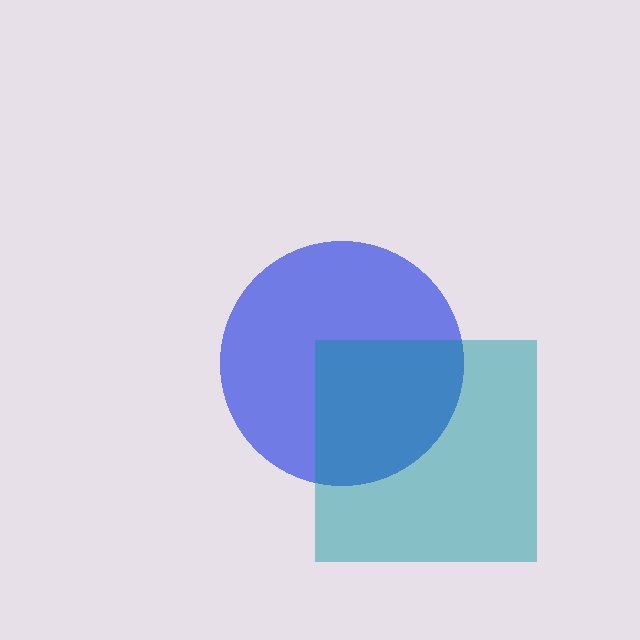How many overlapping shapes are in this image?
There are 2 overlapping shapes in the image.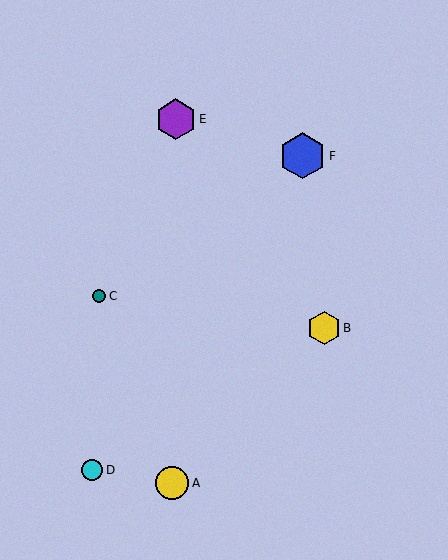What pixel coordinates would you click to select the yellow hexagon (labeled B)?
Click at (324, 328) to select the yellow hexagon B.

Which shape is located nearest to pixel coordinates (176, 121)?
The purple hexagon (labeled E) at (176, 119) is nearest to that location.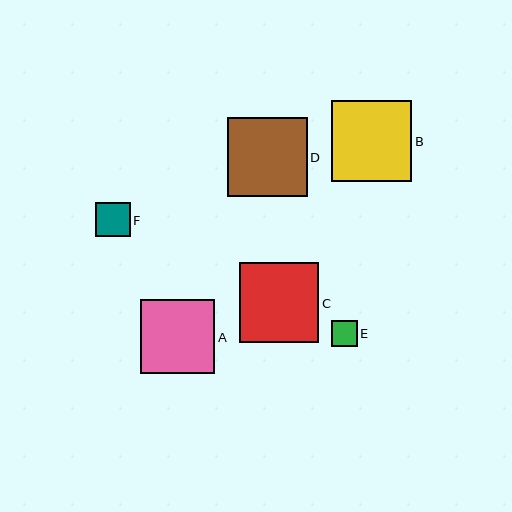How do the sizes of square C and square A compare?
Square C and square A are approximately the same size.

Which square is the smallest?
Square E is the smallest with a size of approximately 26 pixels.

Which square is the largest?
Square B is the largest with a size of approximately 81 pixels.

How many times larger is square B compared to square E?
Square B is approximately 3.1 times the size of square E.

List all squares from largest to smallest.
From largest to smallest: B, D, C, A, F, E.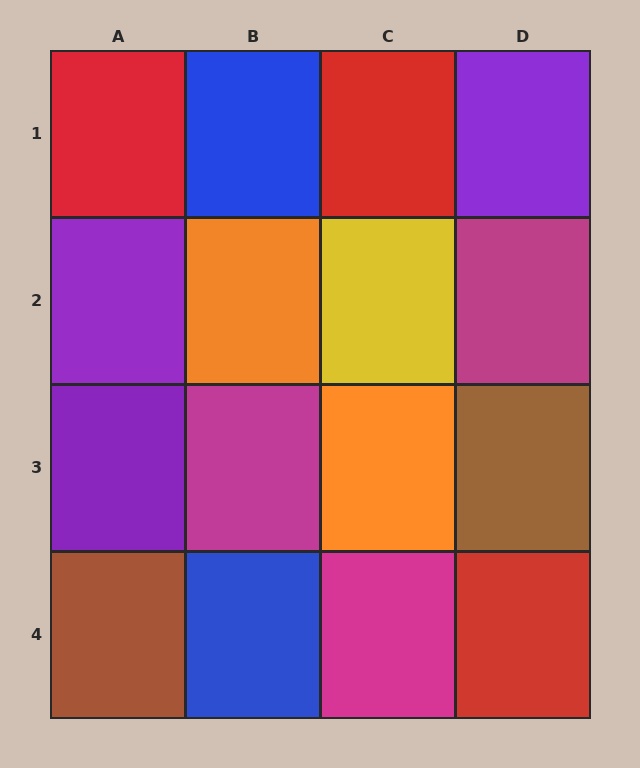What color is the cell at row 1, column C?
Red.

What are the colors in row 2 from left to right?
Purple, orange, yellow, magenta.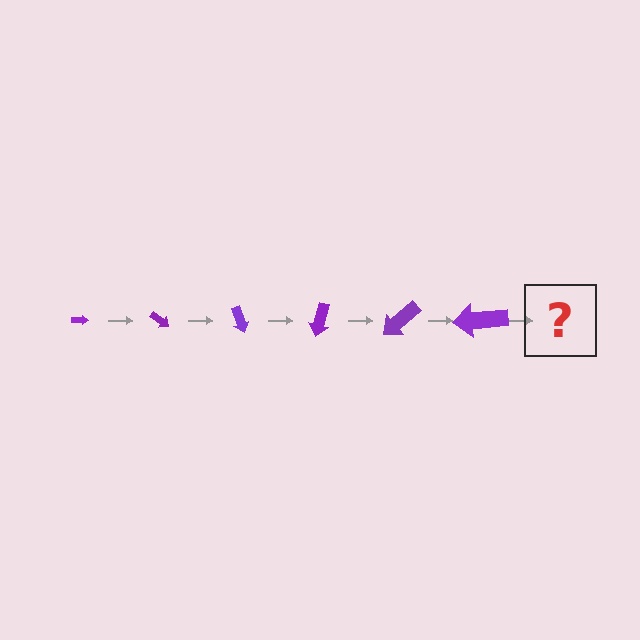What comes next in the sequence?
The next element should be an arrow, larger than the previous one and rotated 210 degrees from the start.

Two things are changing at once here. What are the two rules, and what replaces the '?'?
The two rules are that the arrow grows larger each step and it rotates 35 degrees each step. The '?' should be an arrow, larger than the previous one and rotated 210 degrees from the start.